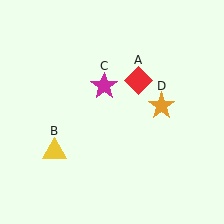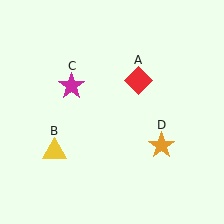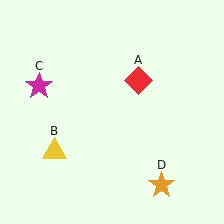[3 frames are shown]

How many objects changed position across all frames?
2 objects changed position: magenta star (object C), orange star (object D).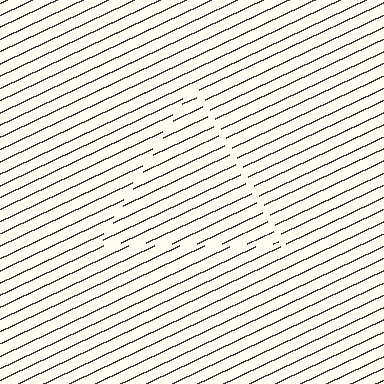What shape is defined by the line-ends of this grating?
An illusory triangle. The interior of the shape contains the same grating, shifted by half a period — the contour is defined by the phase discontinuity where line-ends from the inner and outer gratings abut.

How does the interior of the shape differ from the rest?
The interior of the shape contains the same grating, shifted by half a period — the contour is defined by the phase discontinuity where line-ends from the inner and outer gratings abut.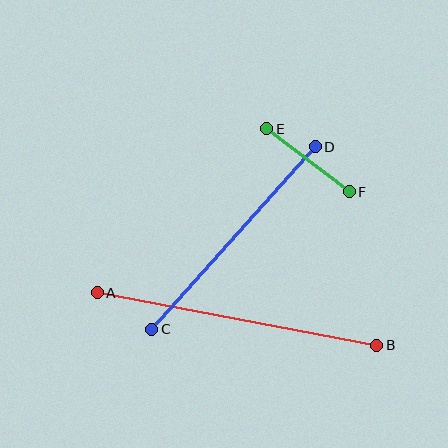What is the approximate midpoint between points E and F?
The midpoint is at approximately (308, 160) pixels.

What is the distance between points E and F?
The distance is approximately 104 pixels.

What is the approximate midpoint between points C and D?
The midpoint is at approximately (233, 238) pixels.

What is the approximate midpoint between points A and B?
The midpoint is at approximately (237, 319) pixels.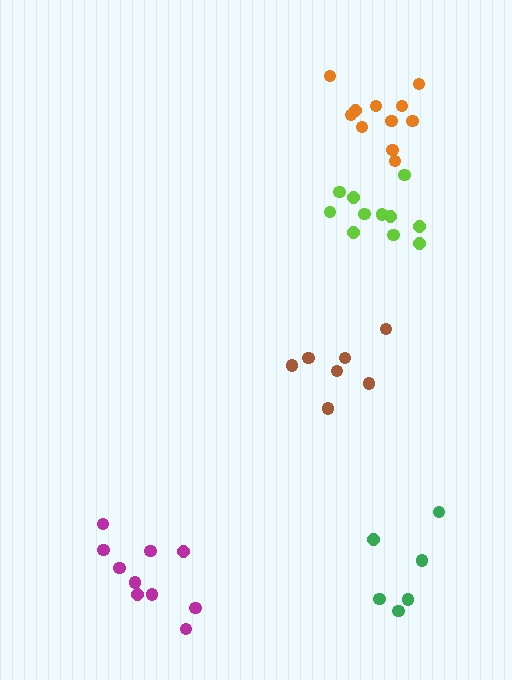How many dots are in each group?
Group 1: 6 dots, Group 2: 7 dots, Group 3: 10 dots, Group 4: 11 dots, Group 5: 11 dots (45 total).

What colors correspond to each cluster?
The clusters are colored: green, brown, magenta, orange, lime.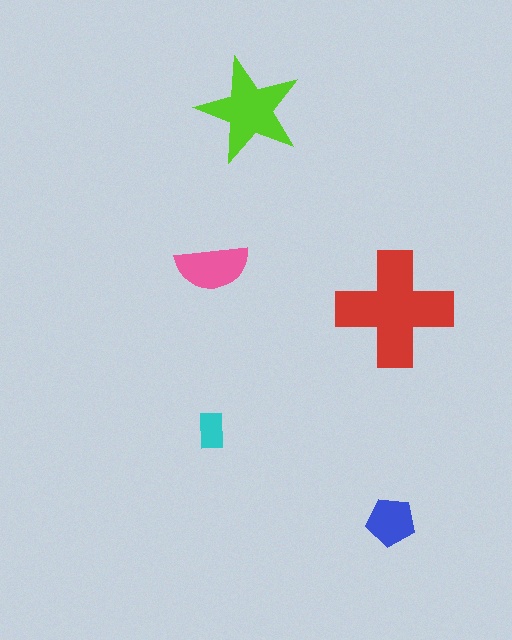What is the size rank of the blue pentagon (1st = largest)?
4th.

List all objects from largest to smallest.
The red cross, the lime star, the pink semicircle, the blue pentagon, the cyan rectangle.